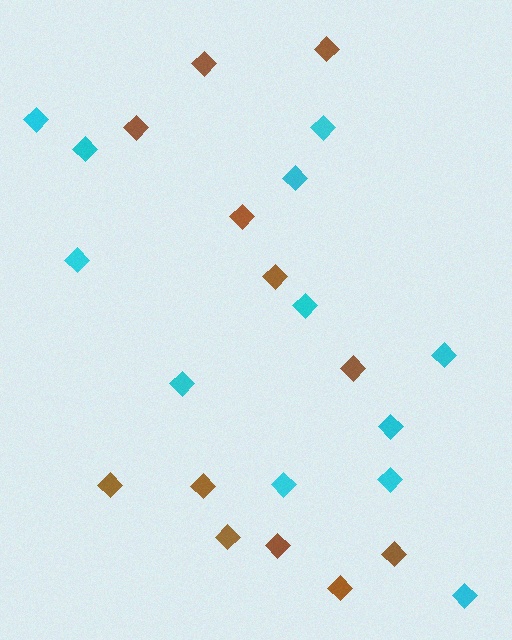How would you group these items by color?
There are 2 groups: one group of brown diamonds (12) and one group of cyan diamonds (12).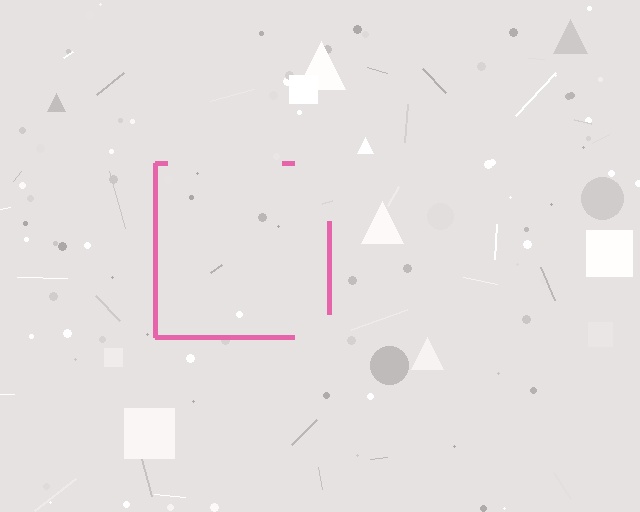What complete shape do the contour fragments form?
The contour fragments form a square.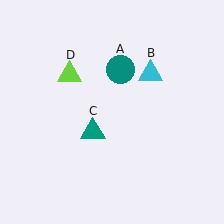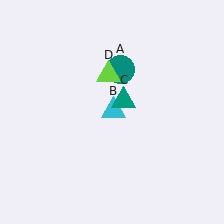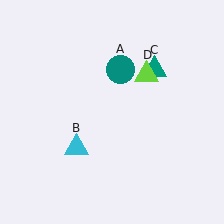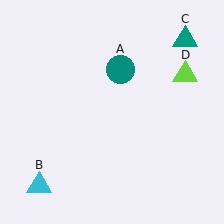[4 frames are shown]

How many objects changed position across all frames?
3 objects changed position: cyan triangle (object B), teal triangle (object C), lime triangle (object D).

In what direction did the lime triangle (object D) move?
The lime triangle (object D) moved right.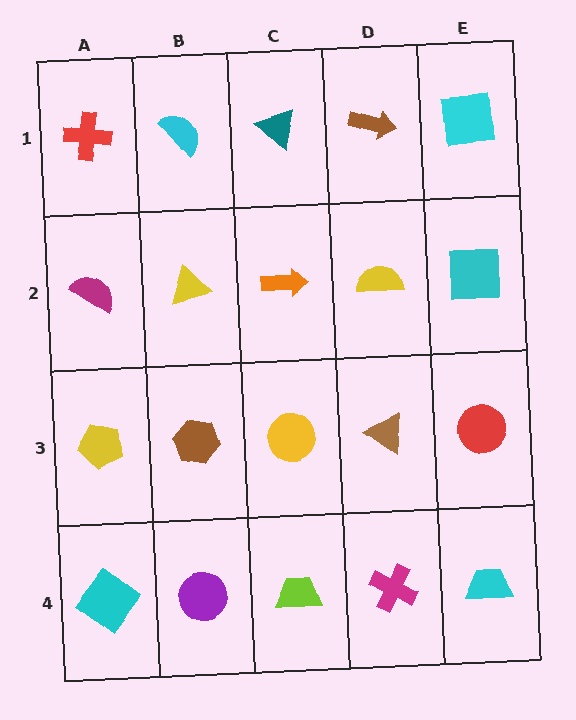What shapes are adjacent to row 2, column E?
A cyan square (row 1, column E), a red circle (row 3, column E), a yellow semicircle (row 2, column D).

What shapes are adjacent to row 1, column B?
A yellow triangle (row 2, column B), a red cross (row 1, column A), a teal triangle (row 1, column C).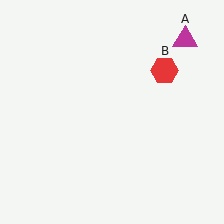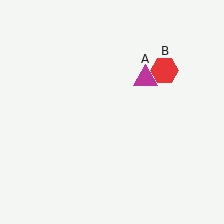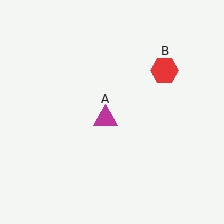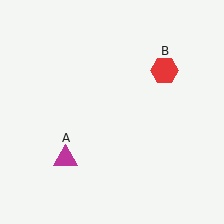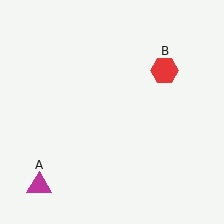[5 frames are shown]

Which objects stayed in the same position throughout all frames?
Red hexagon (object B) remained stationary.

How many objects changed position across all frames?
1 object changed position: magenta triangle (object A).